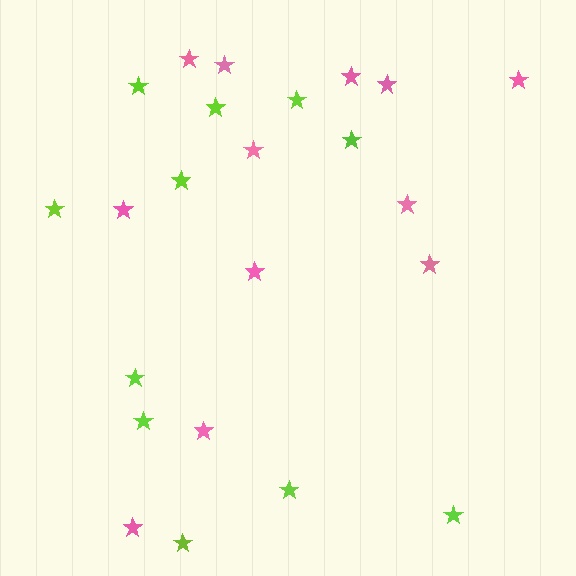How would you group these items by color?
There are 2 groups: one group of lime stars (11) and one group of pink stars (12).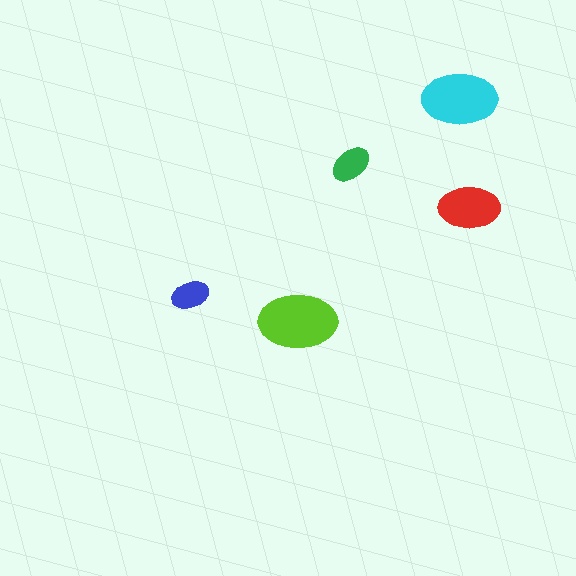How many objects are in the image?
There are 5 objects in the image.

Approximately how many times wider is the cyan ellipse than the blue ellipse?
About 2 times wider.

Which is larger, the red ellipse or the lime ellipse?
The lime one.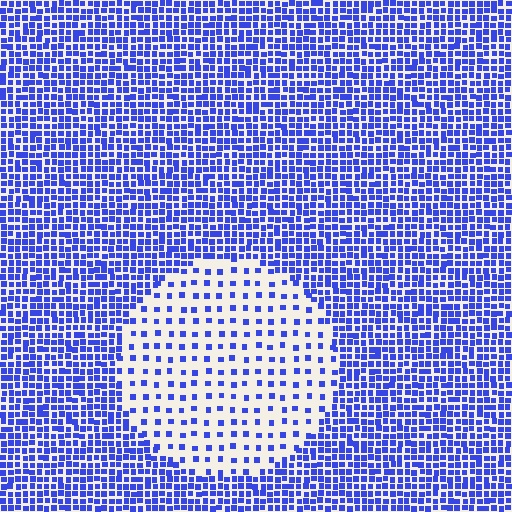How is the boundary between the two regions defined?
The boundary is defined by a change in element density (approximately 3.1x ratio). All elements are the same color, size, and shape.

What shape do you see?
I see a circle.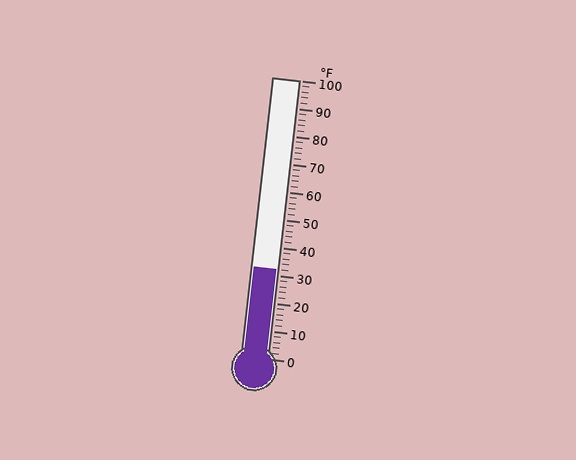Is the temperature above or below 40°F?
The temperature is below 40°F.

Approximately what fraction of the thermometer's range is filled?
The thermometer is filled to approximately 30% of its range.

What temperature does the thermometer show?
The thermometer shows approximately 32°F.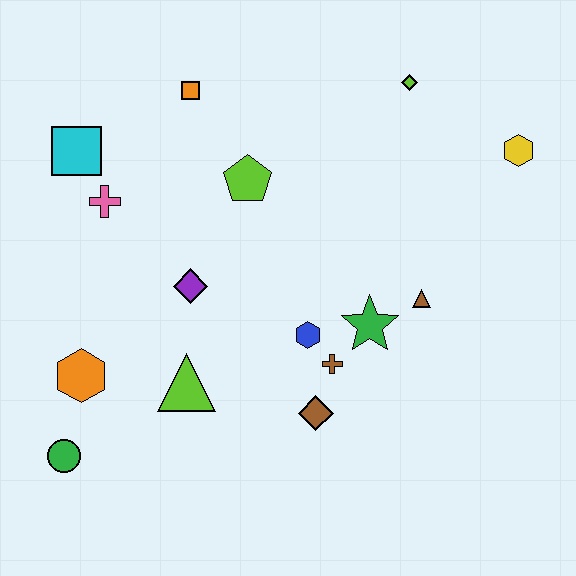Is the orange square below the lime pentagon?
No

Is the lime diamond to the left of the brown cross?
No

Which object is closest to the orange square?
The lime pentagon is closest to the orange square.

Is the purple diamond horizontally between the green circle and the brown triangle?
Yes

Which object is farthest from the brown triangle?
The green circle is farthest from the brown triangle.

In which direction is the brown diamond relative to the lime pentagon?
The brown diamond is below the lime pentagon.